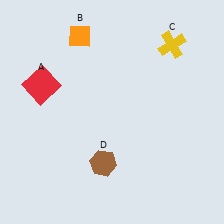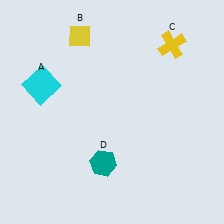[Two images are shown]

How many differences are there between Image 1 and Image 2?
There are 3 differences between the two images.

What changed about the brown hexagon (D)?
In Image 1, D is brown. In Image 2, it changed to teal.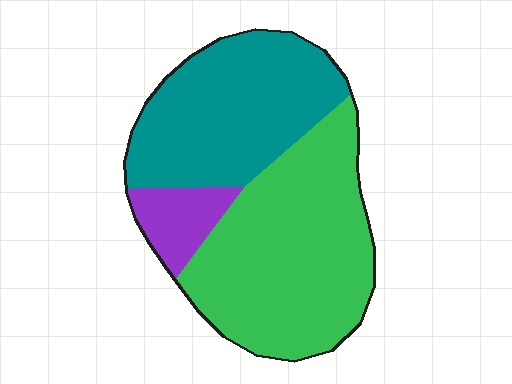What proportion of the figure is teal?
Teal takes up between a third and a half of the figure.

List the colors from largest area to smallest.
From largest to smallest: green, teal, purple.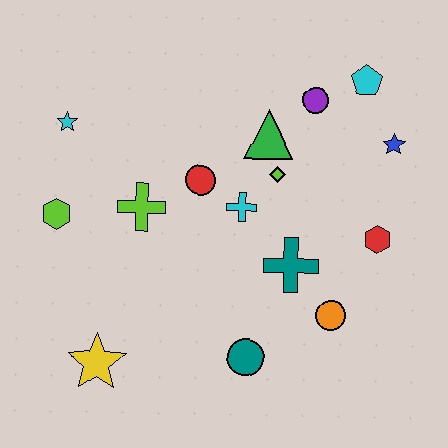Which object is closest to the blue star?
The cyan pentagon is closest to the blue star.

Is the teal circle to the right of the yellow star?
Yes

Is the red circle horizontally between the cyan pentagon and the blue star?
No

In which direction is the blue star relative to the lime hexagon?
The blue star is to the right of the lime hexagon.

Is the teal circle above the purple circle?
No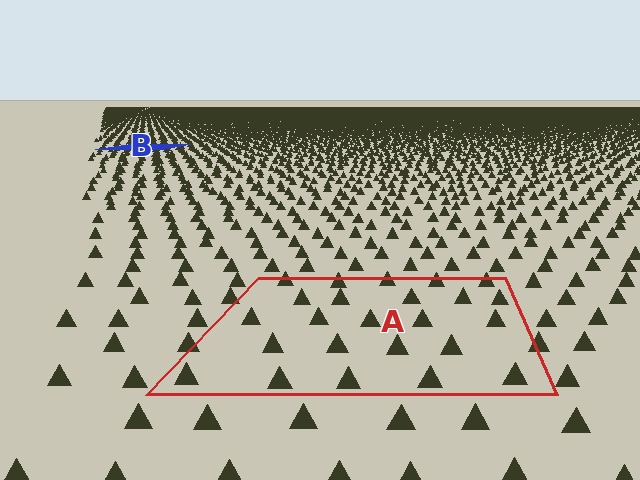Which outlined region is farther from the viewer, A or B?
Region B is farther from the viewer — the texture elements inside it appear smaller and more densely packed.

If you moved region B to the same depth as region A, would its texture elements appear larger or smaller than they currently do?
They would appear larger. At a closer depth, the same texture elements are projected at a bigger on-screen size.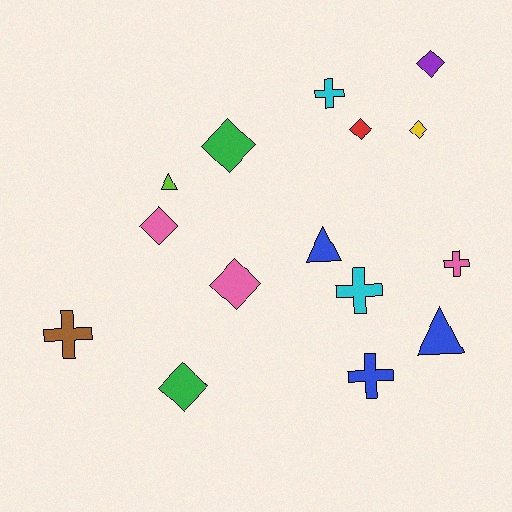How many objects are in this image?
There are 15 objects.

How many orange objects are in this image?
There are no orange objects.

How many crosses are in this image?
There are 5 crosses.